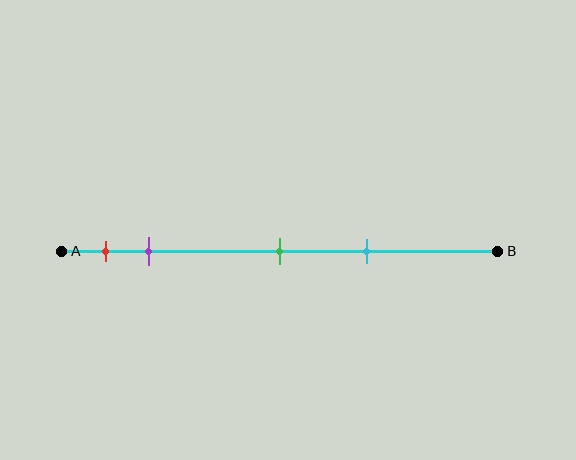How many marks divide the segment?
There are 4 marks dividing the segment.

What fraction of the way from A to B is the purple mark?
The purple mark is approximately 20% (0.2) of the way from A to B.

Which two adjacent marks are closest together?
The red and purple marks are the closest adjacent pair.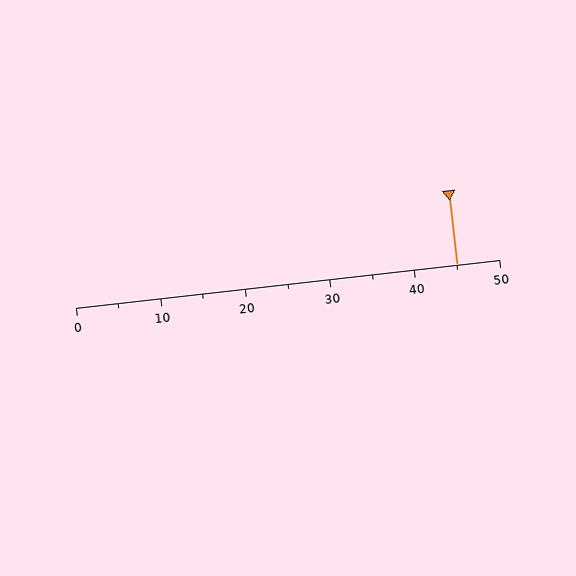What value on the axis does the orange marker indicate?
The marker indicates approximately 45.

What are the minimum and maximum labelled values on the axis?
The axis runs from 0 to 50.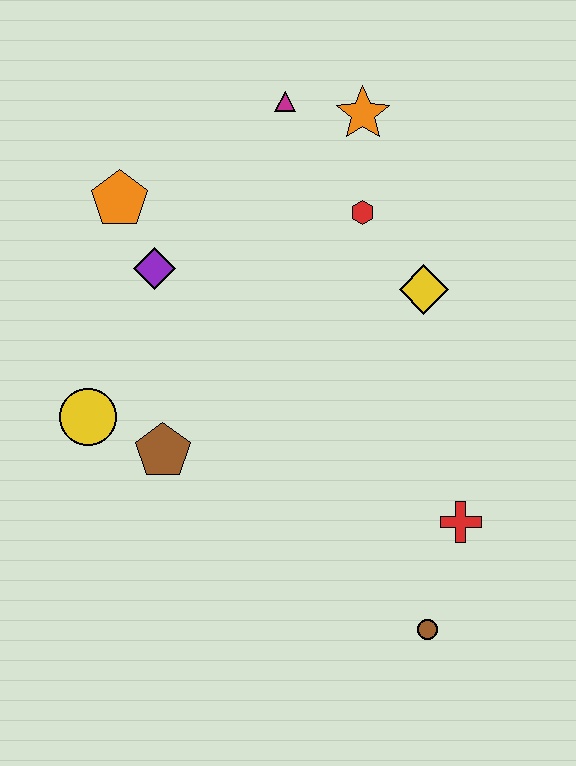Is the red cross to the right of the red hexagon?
Yes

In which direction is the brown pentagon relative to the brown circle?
The brown pentagon is to the left of the brown circle.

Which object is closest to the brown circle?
The red cross is closest to the brown circle.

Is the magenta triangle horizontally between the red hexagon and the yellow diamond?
No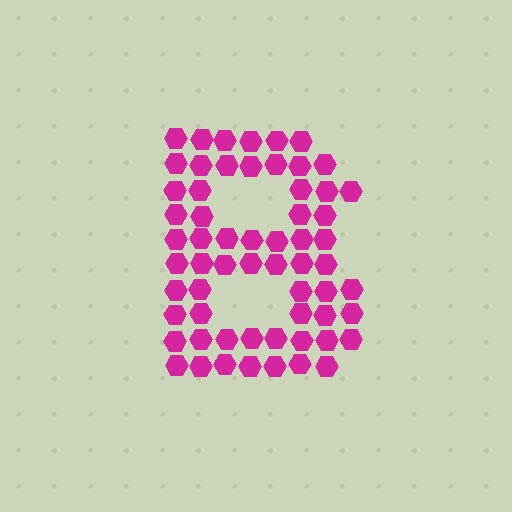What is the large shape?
The large shape is the letter B.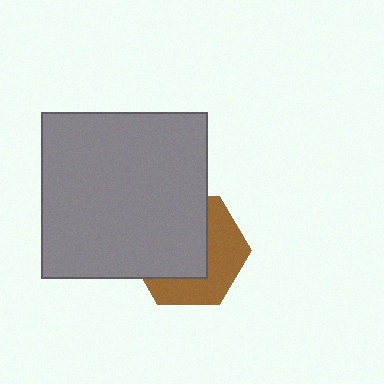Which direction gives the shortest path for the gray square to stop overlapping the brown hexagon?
Moving toward the upper-left gives the shortest separation.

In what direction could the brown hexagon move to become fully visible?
The brown hexagon could move toward the lower-right. That would shift it out from behind the gray square entirely.